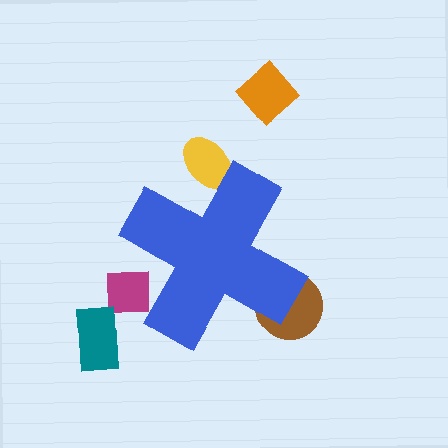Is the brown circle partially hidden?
Yes, the brown circle is partially hidden behind the blue cross.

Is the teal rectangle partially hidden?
No, the teal rectangle is fully visible.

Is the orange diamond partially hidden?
No, the orange diamond is fully visible.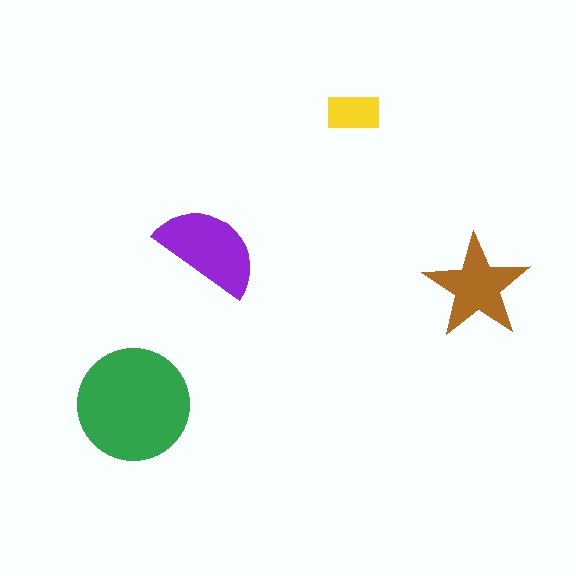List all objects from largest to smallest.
The green circle, the purple semicircle, the brown star, the yellow rectangle.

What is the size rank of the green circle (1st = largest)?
1st.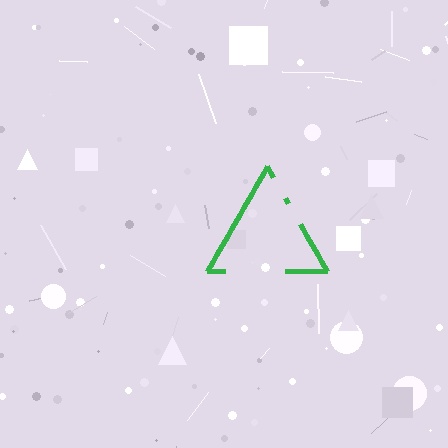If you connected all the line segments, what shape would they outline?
They would outline a triangle.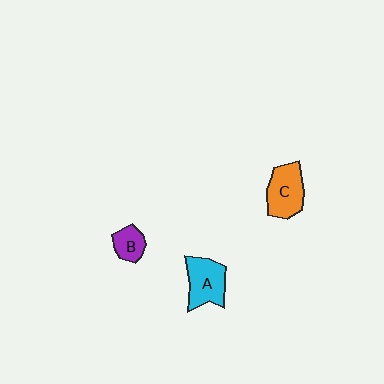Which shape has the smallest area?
Shape B (purple).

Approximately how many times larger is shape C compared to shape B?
Approximately 1.8 times.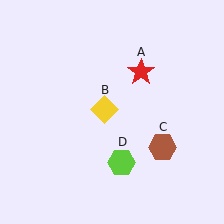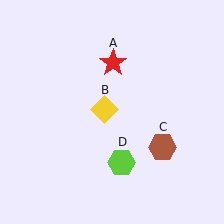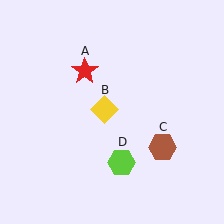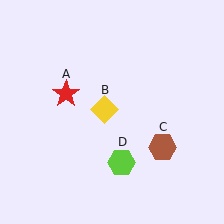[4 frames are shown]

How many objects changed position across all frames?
1 object changed position: red star (object A).